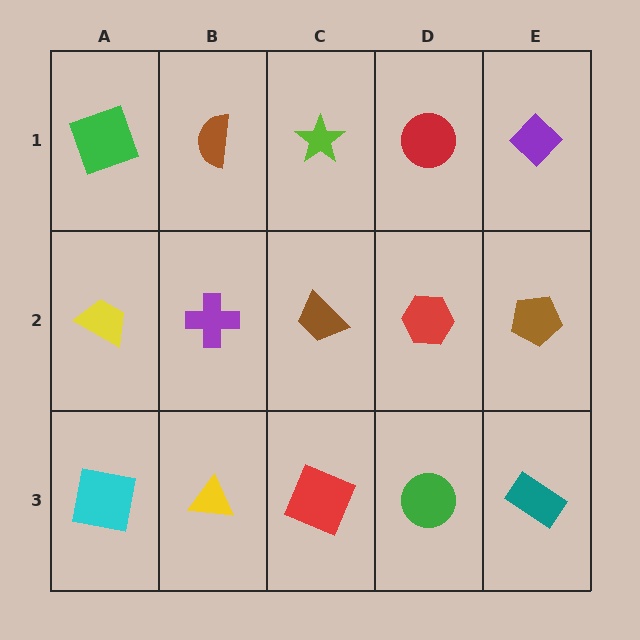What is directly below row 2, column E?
A teal rectangle.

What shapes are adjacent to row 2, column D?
A red circle (row 1, column D), a green circle (row 3, column D), a brown trapezoid (row 2, column C), a brown pentagon (row 2, column E).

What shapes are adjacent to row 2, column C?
A lime star (row 1, column C), a red square (row 3, column C), a purple cross (row 2, column B), a red hexagon (row 2, column D).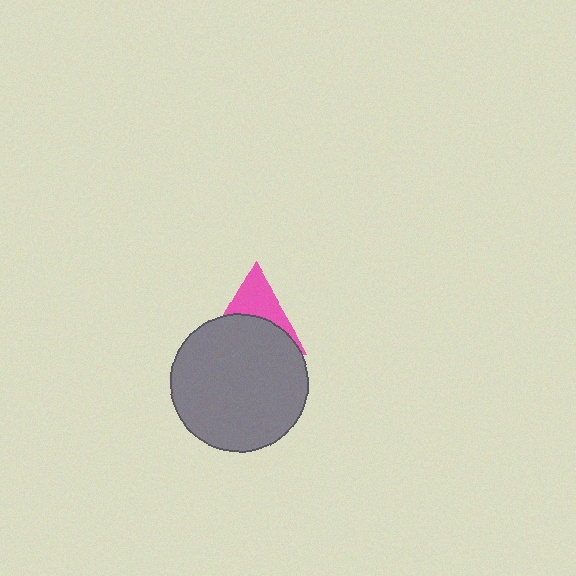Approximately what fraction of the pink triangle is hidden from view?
Roughly 57% of the pink triangle is hidden behind the gray circle.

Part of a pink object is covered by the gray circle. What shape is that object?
It is a triangle.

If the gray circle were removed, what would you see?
You would see the complete pink triangle.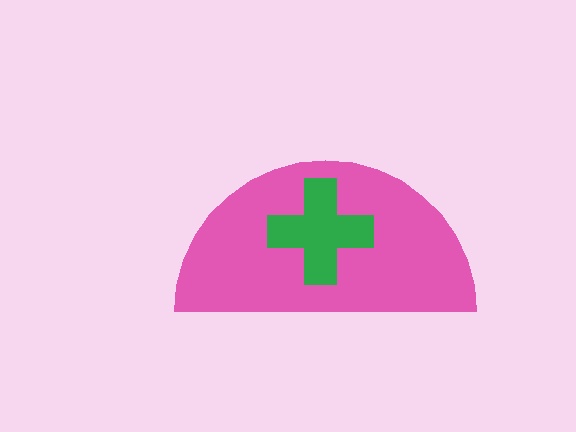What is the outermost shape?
The pink semicircle.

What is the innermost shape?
The green cross.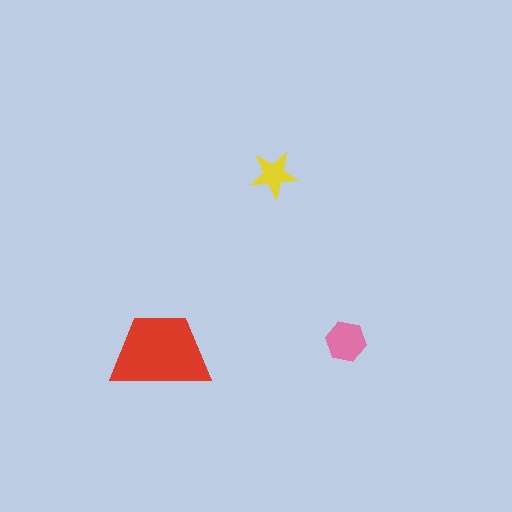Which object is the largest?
The red trapezoid.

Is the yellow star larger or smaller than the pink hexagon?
Smaller.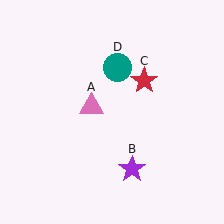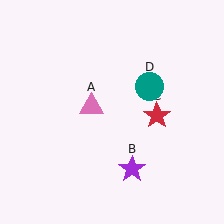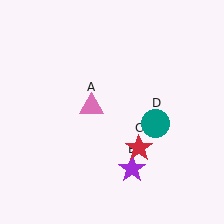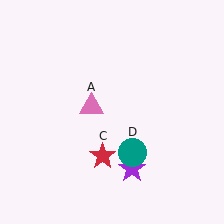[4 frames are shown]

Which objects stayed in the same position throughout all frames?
Pink triangle (object A) and purple star (object B) remained stationary.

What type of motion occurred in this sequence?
The red star (object C), teal circle (object D) rotated clockwise around the center of the scene.